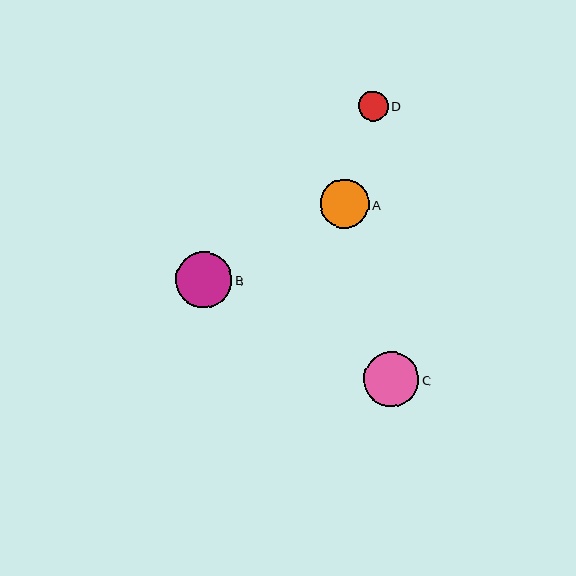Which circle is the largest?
Circle B is the largest with a size of approximately 56 pixels.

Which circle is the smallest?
Circle D is the smallest with a size of approximately 29 pixels.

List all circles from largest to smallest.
From largest to smallest: B, C, A, D.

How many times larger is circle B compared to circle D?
Circle B is approximately 1.9 times the size of circle D.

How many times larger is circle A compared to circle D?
Circle A is approximately 1.7 times the size of circle D.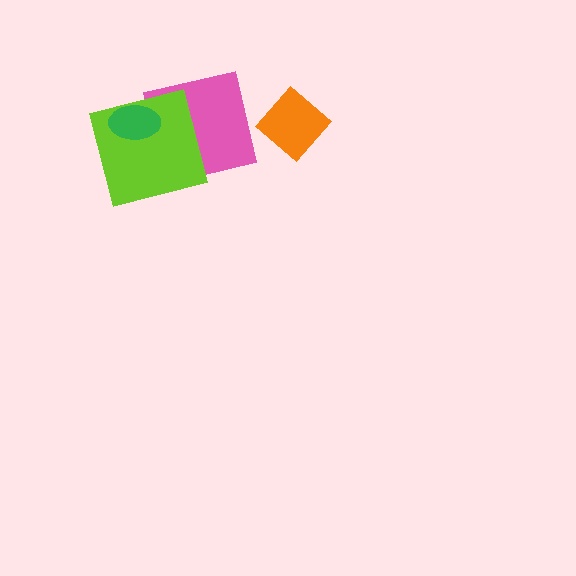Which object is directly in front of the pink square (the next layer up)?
The lime square is directly in front of the pink square.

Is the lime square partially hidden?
Yes, it is partially covered by another shape.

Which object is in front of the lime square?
The green ellipse is in front of the lime square.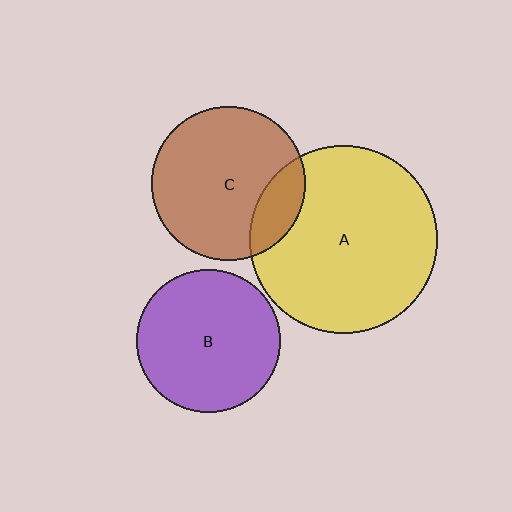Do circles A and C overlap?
Yes.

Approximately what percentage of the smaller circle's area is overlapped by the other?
Approximately 20%.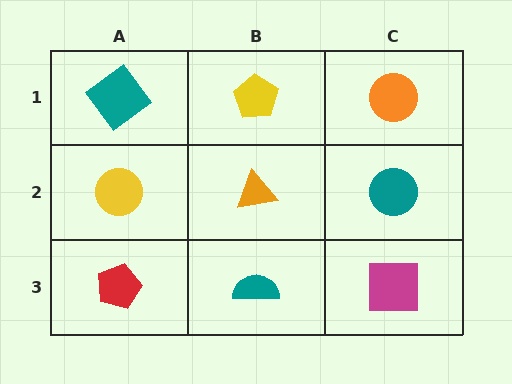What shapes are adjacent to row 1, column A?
A yellow circle (row 2, column A), a yellow pentagon (row 1, column B).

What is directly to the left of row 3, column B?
A red pentagon.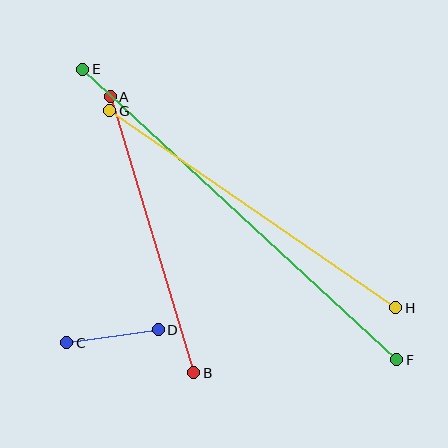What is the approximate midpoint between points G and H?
The midpoint is at approximately (253, 209) pixels.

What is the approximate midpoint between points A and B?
The midpoint is at approximately (152, 235) pixels.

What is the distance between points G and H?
The distance is approximately 347 pixels.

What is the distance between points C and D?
The distance is approximately 92 pixels.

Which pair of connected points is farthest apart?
Points E and F are farthest apart.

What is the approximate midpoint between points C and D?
The midpoint is at approximately (113, 336) pixels.